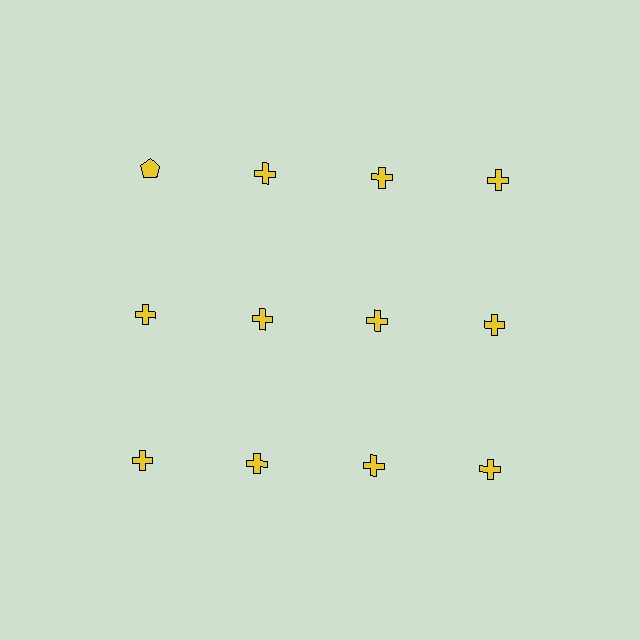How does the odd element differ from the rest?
It has a different shape: pentagon instead of cross.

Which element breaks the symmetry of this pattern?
The yellow pentagon in the top row, leftmost column breaks the symmetry. All other shapes are yellow crosses.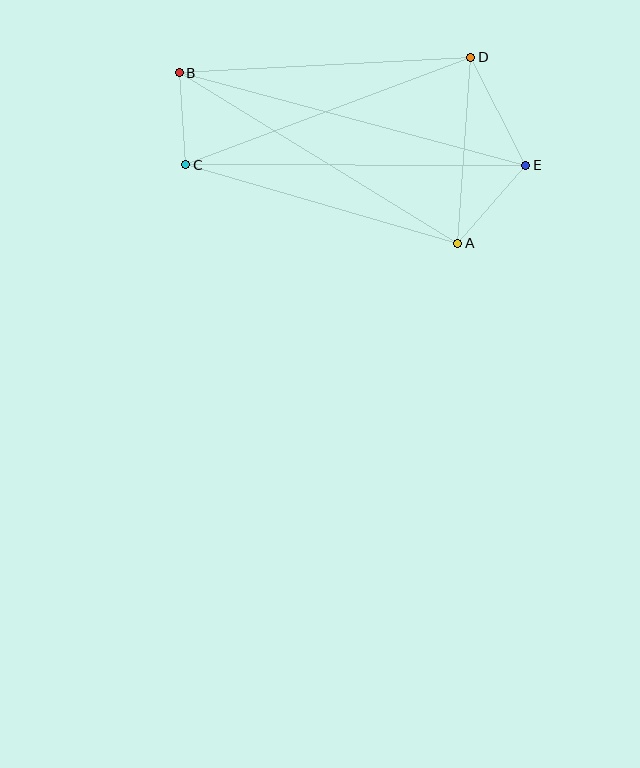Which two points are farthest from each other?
Points B and E are farthest from each other.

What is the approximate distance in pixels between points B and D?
The distance between B and D is approximately 292 pixels.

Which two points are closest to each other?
Points B and C are closest to each other.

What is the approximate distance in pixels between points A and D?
The distance between A and D is approximately 187 pixels.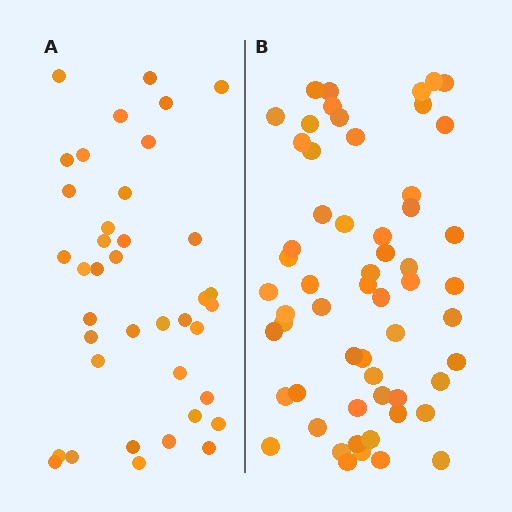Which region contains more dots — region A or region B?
Region B (the right region) has more dots.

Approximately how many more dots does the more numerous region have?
Region B has approximately 20 more dots than region A.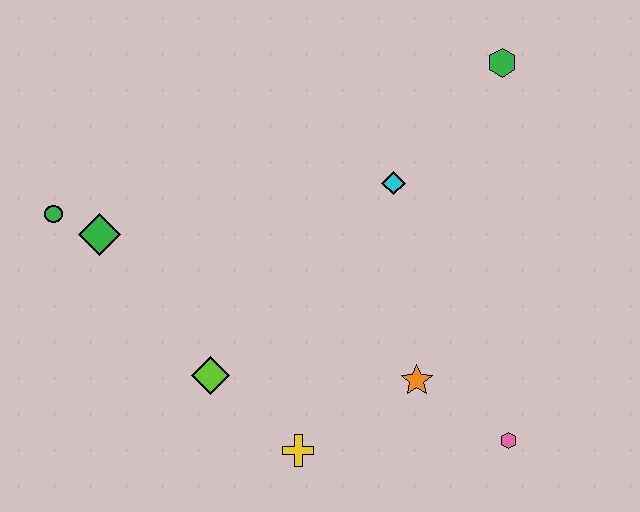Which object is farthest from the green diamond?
The pink hexagon is farthest from the green diamond.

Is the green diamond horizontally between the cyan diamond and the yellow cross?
No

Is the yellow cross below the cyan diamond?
Yes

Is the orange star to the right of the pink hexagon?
No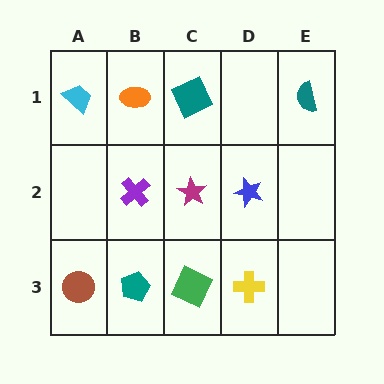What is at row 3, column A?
A brown circle.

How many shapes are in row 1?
4 shapes.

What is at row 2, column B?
A purple cross.